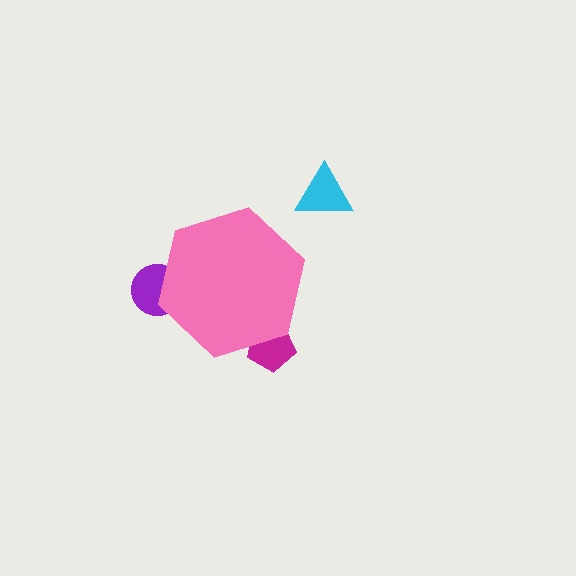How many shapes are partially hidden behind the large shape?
2 shapes are partially hidden.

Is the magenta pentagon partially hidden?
Yes, the magenta pentagon is partially hidden behind the pink hexagon.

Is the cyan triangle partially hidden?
No, the cyan triangle is fully visible.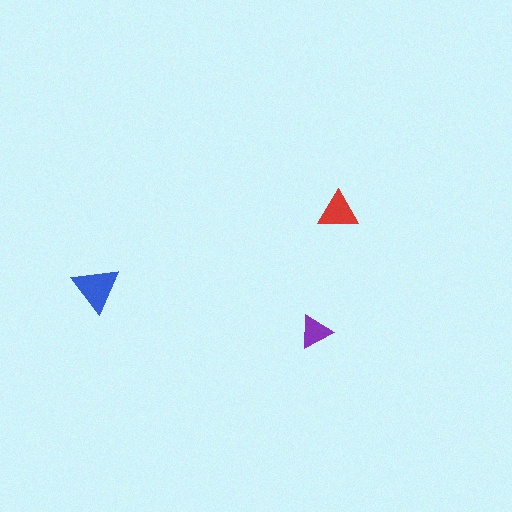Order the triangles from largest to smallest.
the blue one, the red one, the purple one.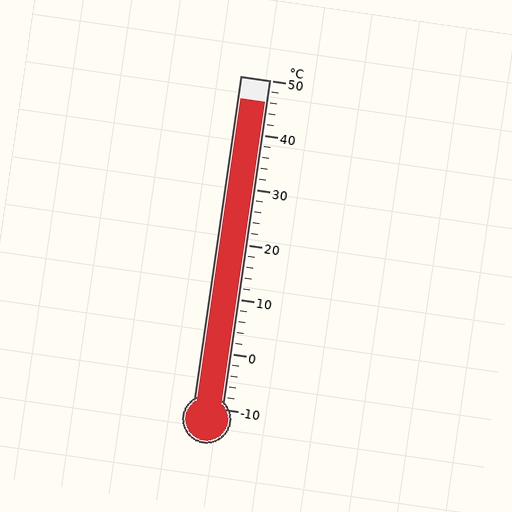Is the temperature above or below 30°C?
The temperature is above 30°C.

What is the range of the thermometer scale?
The thermometer scale ranges from -10°C to 50°C.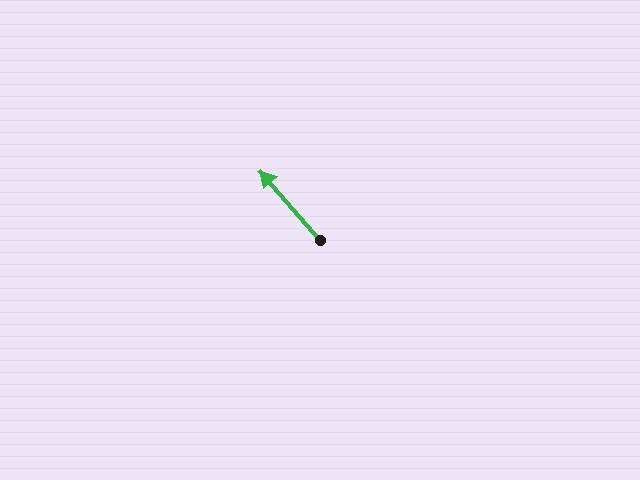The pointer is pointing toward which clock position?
Roughly 11 o'clock.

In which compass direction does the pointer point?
Northwest.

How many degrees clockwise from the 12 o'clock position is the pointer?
Approximately 319 degrees.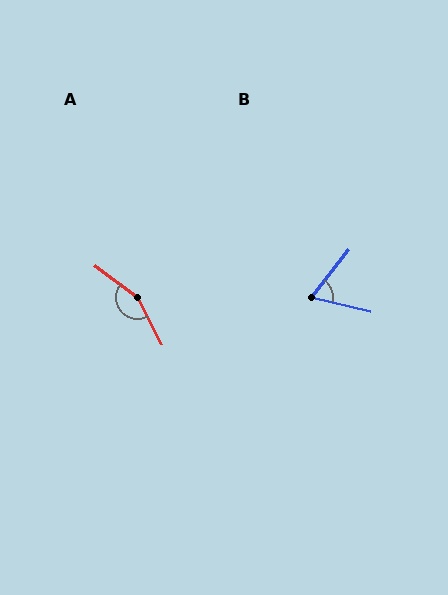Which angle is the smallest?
B, at approximately 65 degrees.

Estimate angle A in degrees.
Approximately 155 degrees.